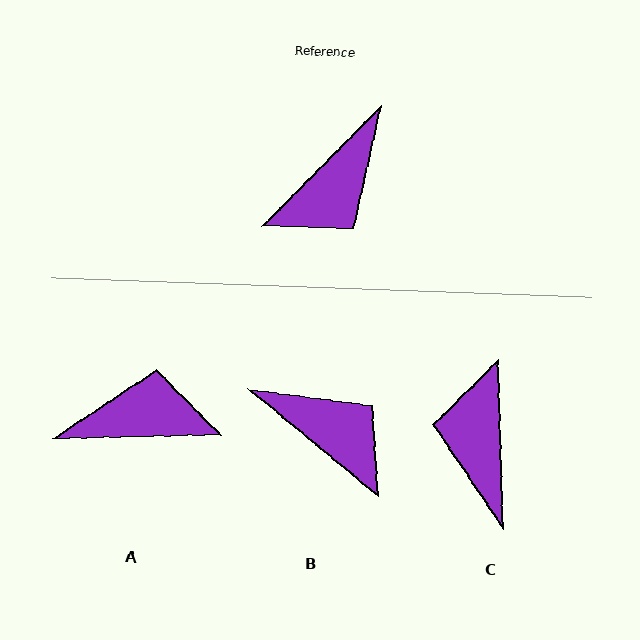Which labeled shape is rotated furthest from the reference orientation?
A, about 136 degrees away.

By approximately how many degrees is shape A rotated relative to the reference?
Approximately 136 degrees counter-clockwise.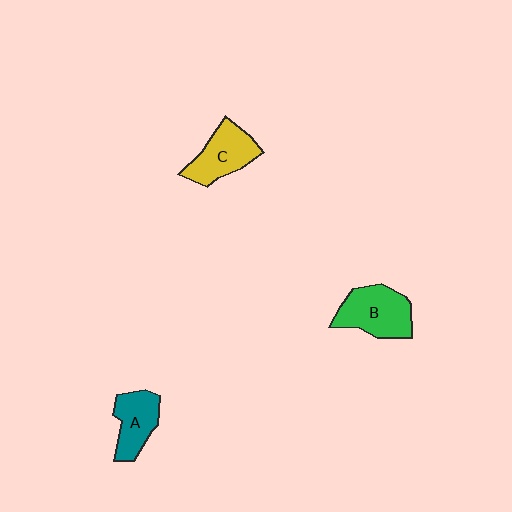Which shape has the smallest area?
Shape A (teal).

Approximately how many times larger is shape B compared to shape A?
Approximately 1.3 times.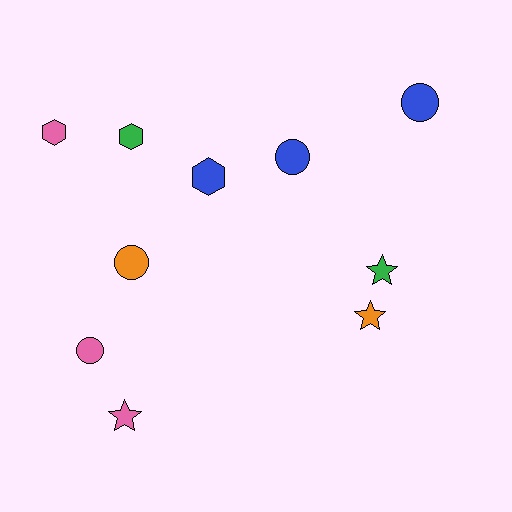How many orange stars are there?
There is 1 orange star.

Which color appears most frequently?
Blue, with 3 objects.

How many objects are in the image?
There are 10 objects.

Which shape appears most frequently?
Circle, with 4 objects.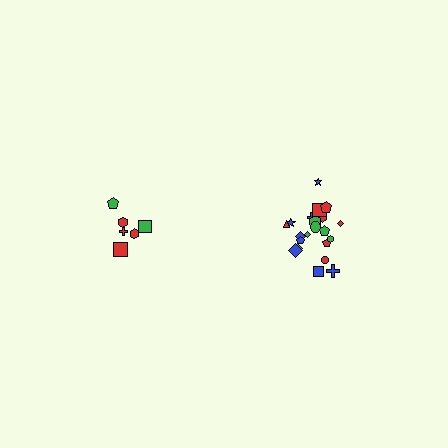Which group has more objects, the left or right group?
The right group.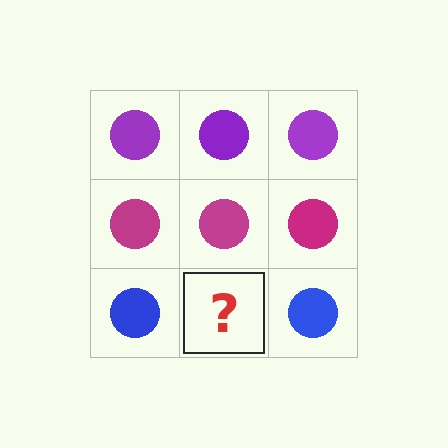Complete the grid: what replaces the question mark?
The question mark should be replaced with a blue circle.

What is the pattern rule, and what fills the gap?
The rule is that each row has a consistent color. The gap should be filled with a blue circle.